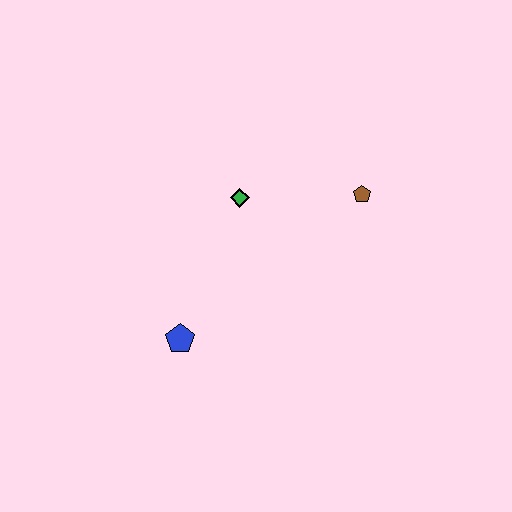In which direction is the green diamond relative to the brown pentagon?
The green diamond is to the left of the brown pentagon.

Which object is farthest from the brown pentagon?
The blue pentagon is farthest from the brown pentagon.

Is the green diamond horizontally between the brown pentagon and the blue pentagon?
Yes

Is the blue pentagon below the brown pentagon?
Yes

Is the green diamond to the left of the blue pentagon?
No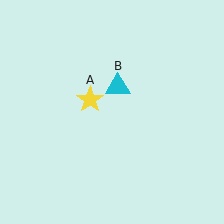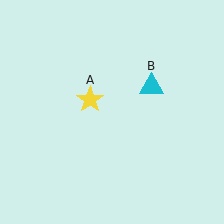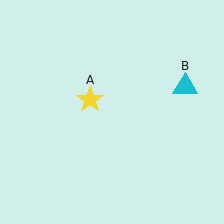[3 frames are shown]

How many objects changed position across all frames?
1 object changed position: cyan triangle (object B).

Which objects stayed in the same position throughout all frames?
Yellow star (object A) remained stationary.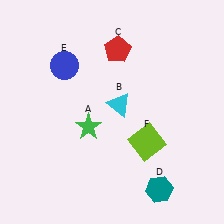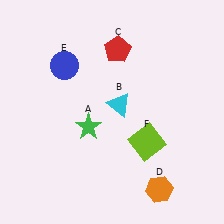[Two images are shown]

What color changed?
The hexagon (D) changed from teal in Image 1 to orange in Image 2.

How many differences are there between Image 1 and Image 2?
There is 1 difference between the two images.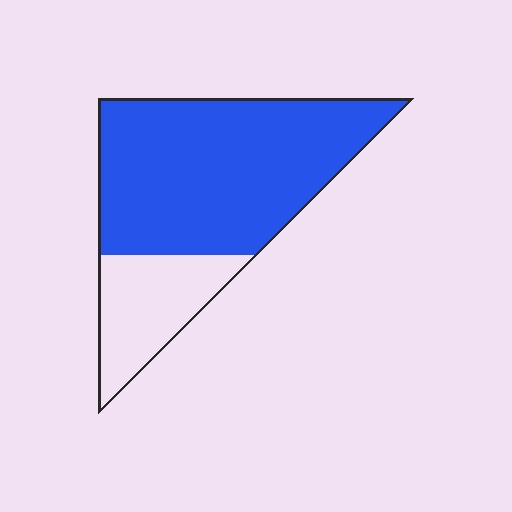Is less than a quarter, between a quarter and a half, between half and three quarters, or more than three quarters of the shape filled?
Between half and three quarters.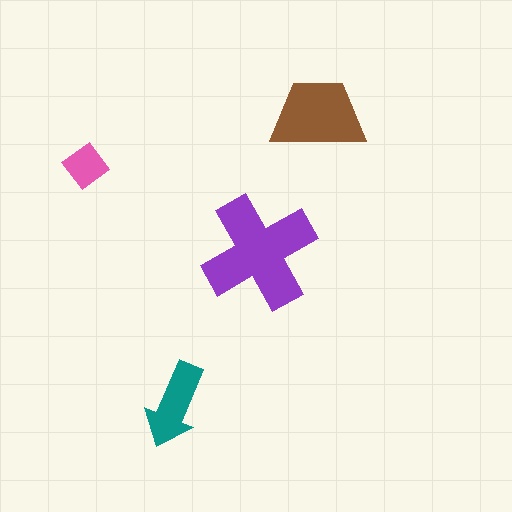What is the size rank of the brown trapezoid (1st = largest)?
2nd.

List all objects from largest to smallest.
The purple cross, the brown trapezoid, the teal arrow, the pink diamond.